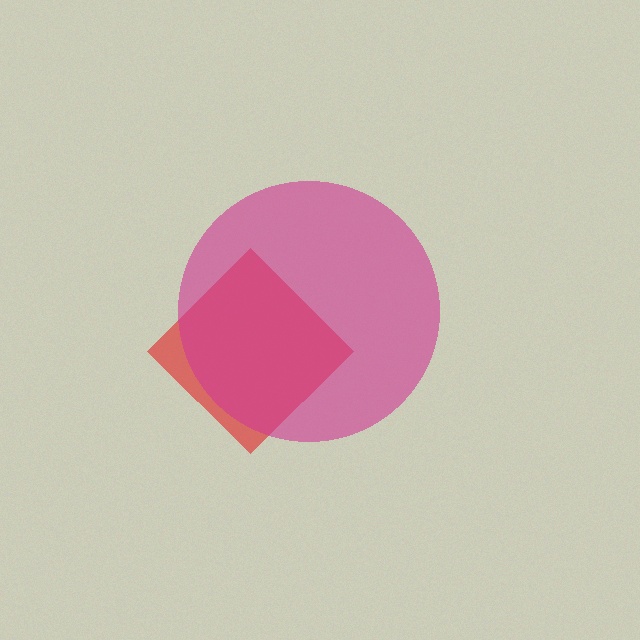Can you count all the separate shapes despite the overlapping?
Yes, there are 2 separate shapes.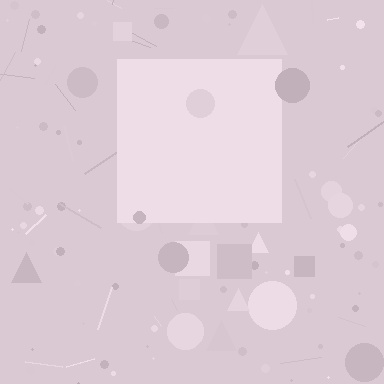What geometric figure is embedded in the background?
A square is embedded in the background.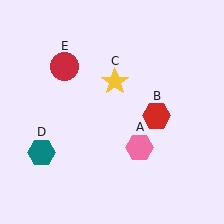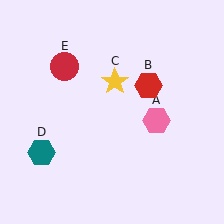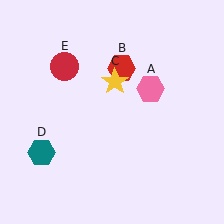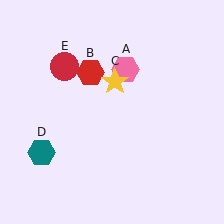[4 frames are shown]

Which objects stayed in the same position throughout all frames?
Yellow star (object C) and teal hexagon (object D) and red circle (object E) remained stationary.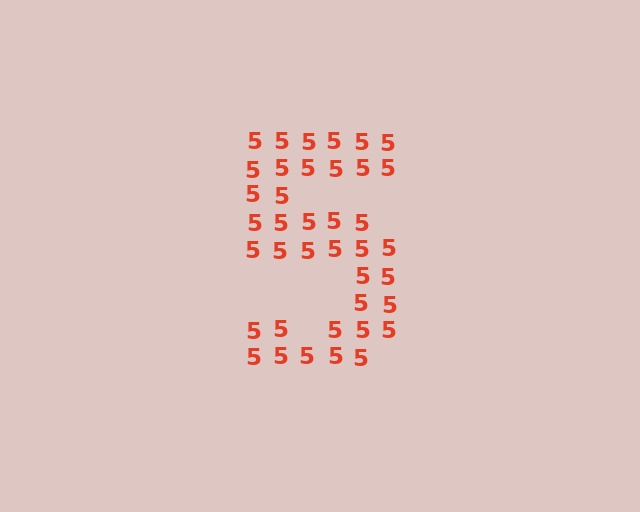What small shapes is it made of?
It is made of small digit 5's.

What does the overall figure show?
The overall figure shows the digit 5.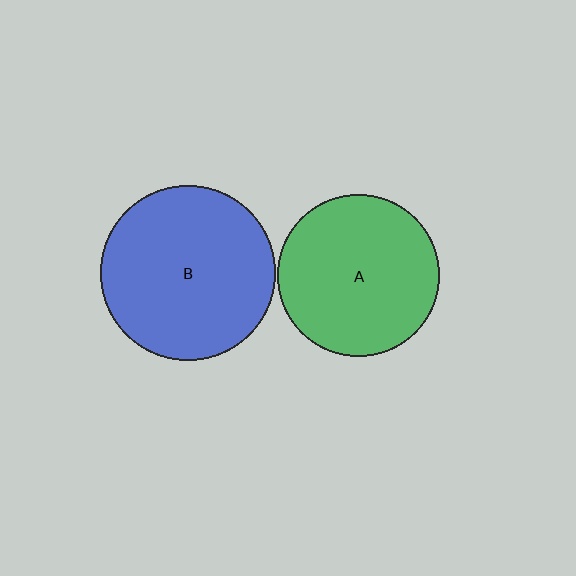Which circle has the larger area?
Circle B (blue).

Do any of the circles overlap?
No, none of the circles overlap.